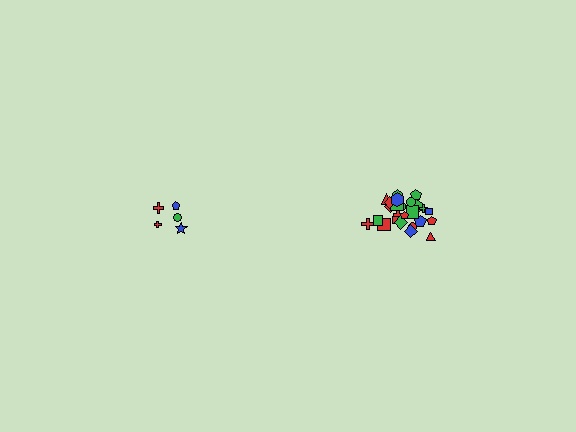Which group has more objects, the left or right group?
The right group.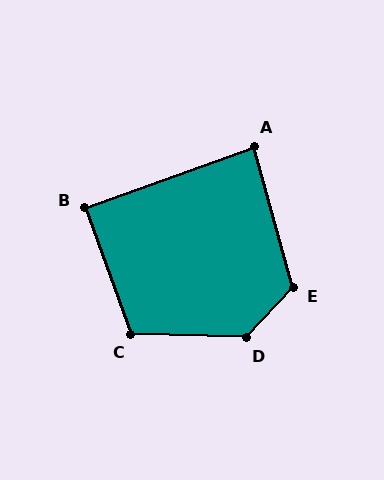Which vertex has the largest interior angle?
D, at approximately 131 degrees.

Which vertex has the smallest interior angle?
A, at approximately 86 degrees.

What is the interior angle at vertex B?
Approximately 90 degrees (approximately right).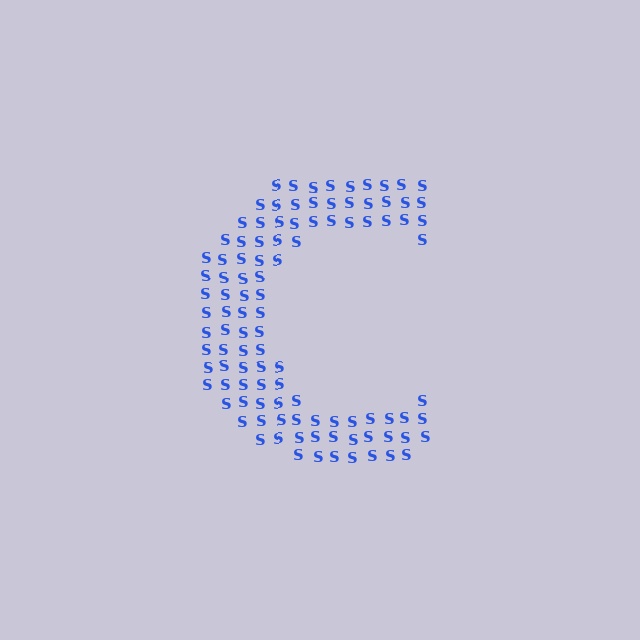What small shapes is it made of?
It is made of small letter S's.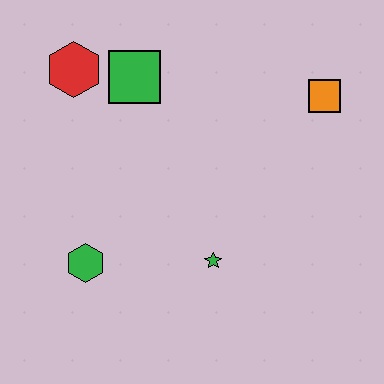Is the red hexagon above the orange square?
Yes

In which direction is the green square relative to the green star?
The green square is above the green star.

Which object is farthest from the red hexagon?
The orange square is farthest from the red hexagon.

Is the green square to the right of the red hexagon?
Yes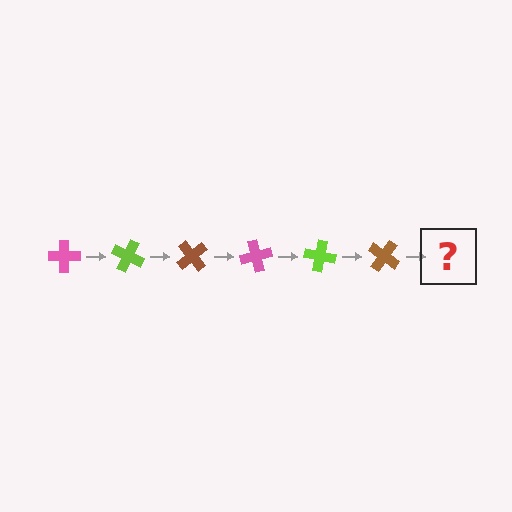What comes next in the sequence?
The next element should be a pink cross, rotated 150 degrees from the start.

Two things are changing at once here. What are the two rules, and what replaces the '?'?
The two rules are that it rotates 25 degrees each step and the color cycles through pink, lime, and brown. The '?' should be a pink cross, rotated 150 degrees from the start.